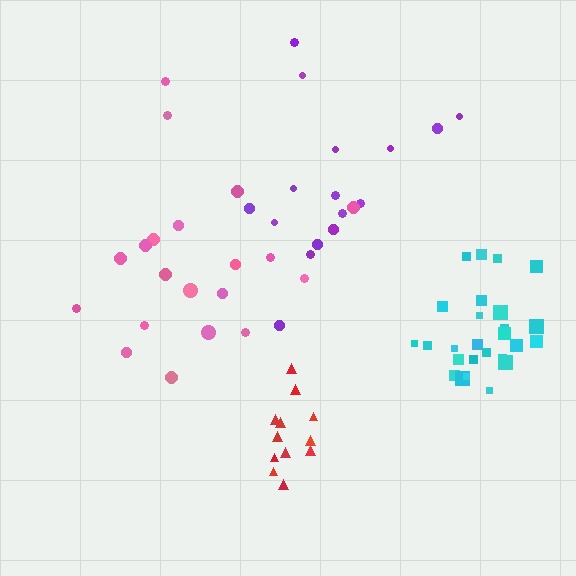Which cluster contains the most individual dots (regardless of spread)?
Cyan (26).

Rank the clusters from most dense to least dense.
cyan, red, pink, purple.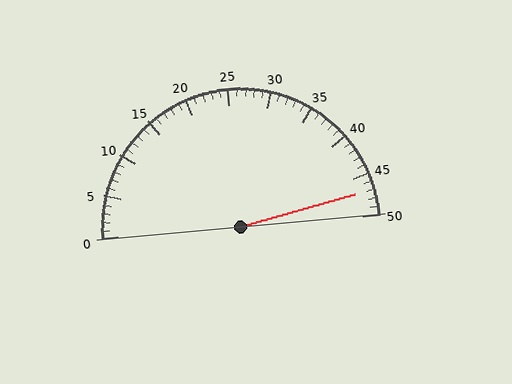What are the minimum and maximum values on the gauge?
The gauge ranges from 0 to 50.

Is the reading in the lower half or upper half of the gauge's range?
The reading is in the upper half of the range (0 to 50).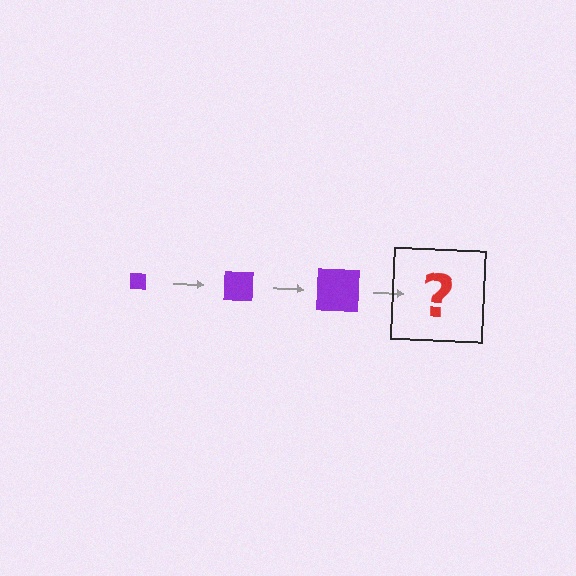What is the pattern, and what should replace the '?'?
The pattern is that the square gets progressively larger each step. The '?' should be a purple square, larger than the previous one.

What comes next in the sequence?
The next element should be a purple square, larger than the previous one.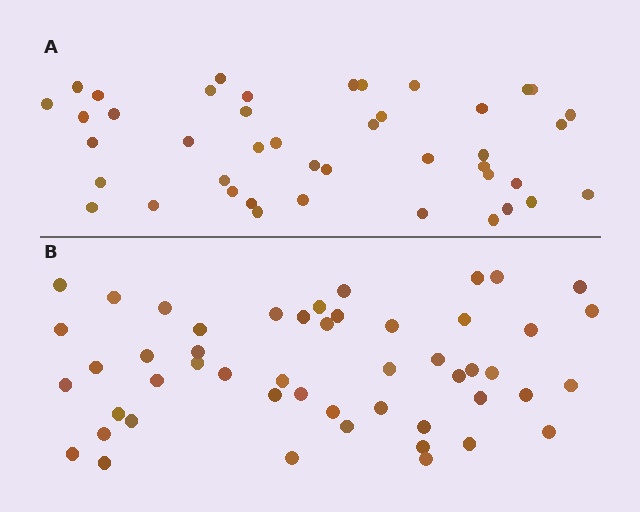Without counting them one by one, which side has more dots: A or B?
Region B (the bottom region) has more dots.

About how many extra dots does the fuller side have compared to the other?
Region B has roughly 8 or so more dots than region A.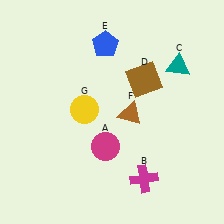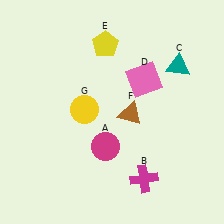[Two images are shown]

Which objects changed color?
D changed from brown to pink. E changed from blue to yellow.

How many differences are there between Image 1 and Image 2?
There are 2 differences between the two images.